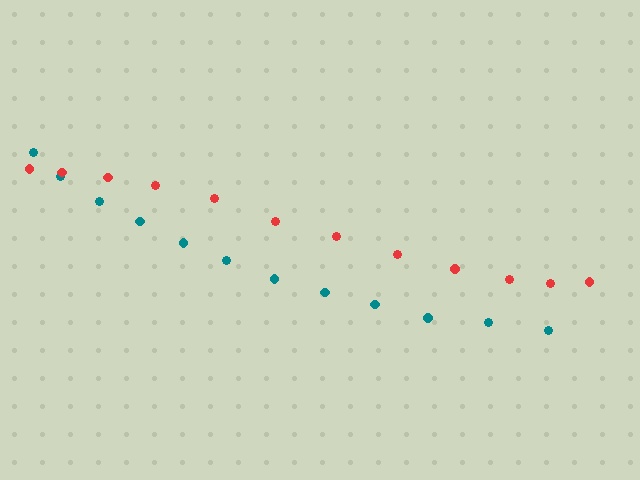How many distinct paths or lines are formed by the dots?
There are 2 distinct paths.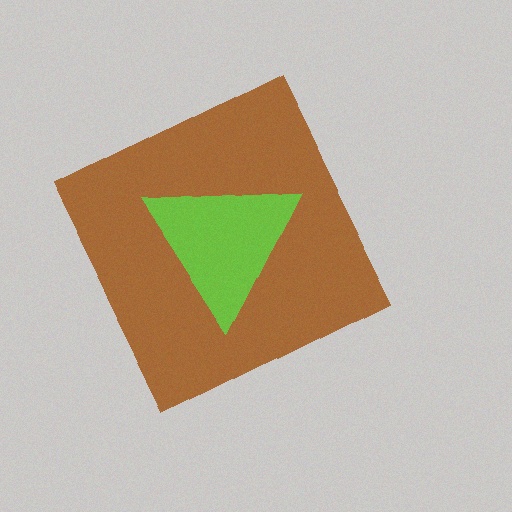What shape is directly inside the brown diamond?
The lime triangle.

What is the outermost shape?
The brown diamond.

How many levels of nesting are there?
2.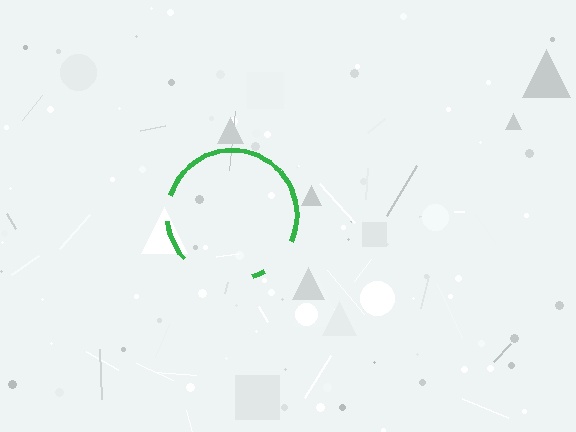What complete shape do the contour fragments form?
The contour fragments form a circle.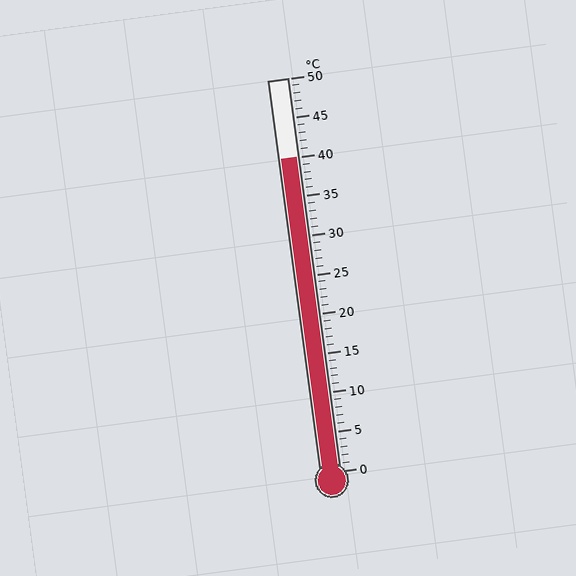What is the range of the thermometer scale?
The thermometer scale ranges from 0°C to 50°C.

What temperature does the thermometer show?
The thermometer shows approximately 40°C.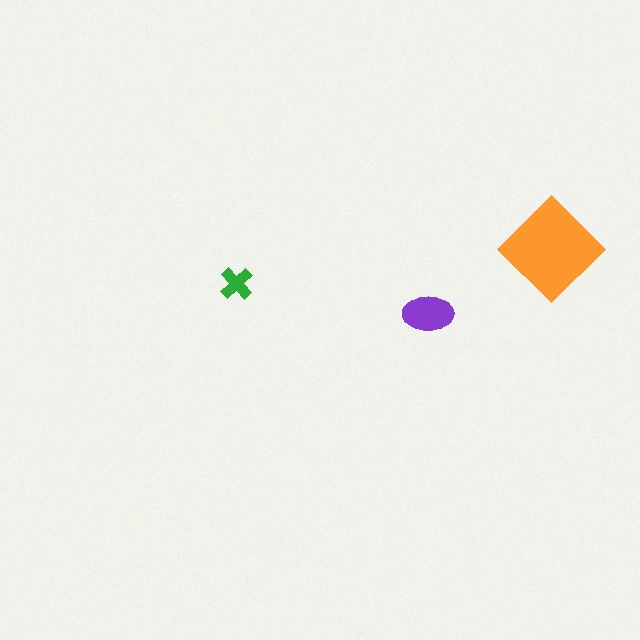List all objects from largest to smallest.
The orange diamond, the purple ellipse, the green cross.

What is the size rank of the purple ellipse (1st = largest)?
2nd.